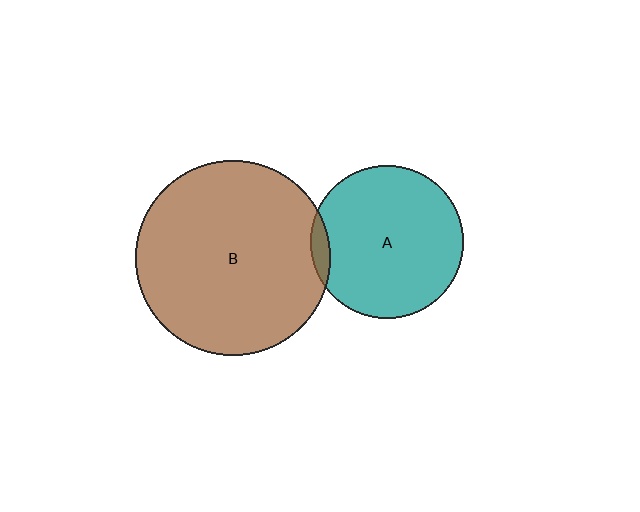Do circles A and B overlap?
Yes.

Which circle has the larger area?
Circle B (brown).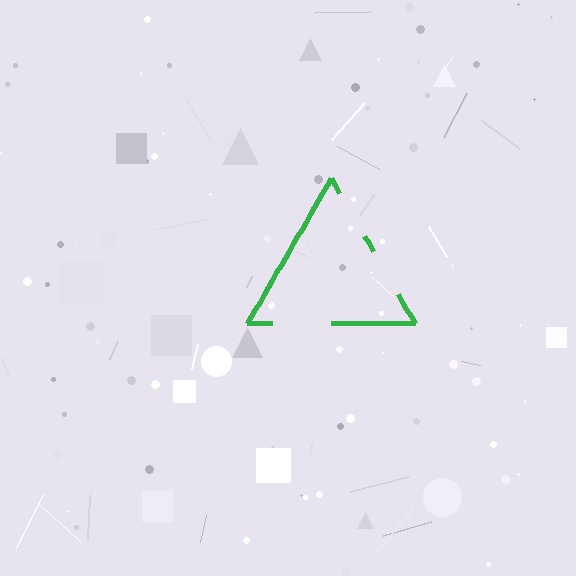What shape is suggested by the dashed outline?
The dashed outline suggests a triangle.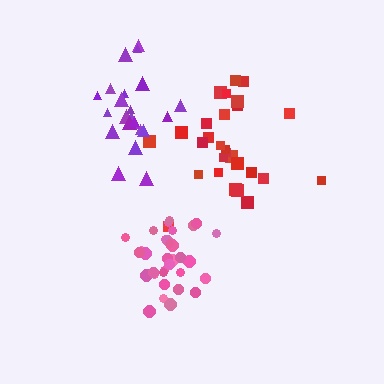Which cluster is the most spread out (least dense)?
Purple.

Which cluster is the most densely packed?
Pink.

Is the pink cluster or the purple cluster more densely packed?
Pink.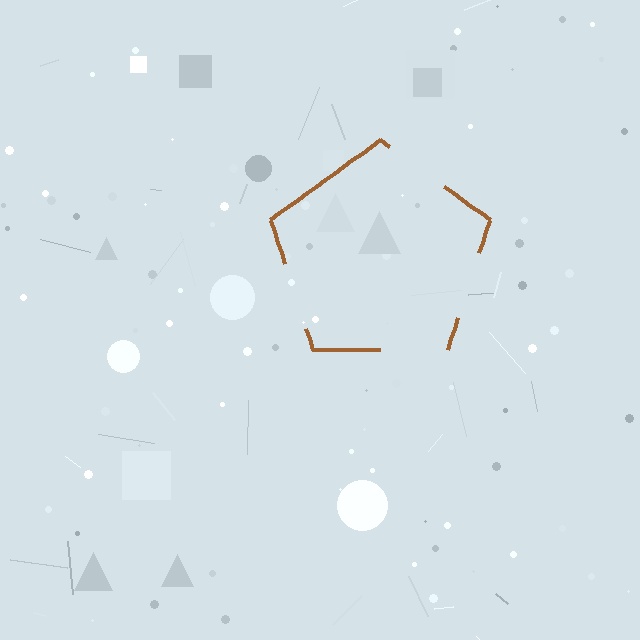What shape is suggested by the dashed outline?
The dashed outline suggests a pentagon.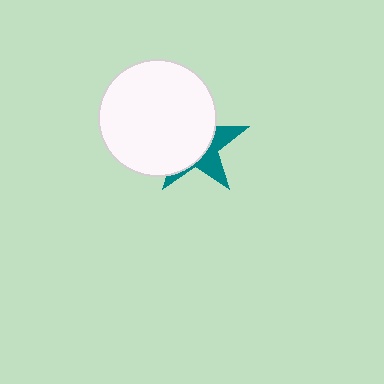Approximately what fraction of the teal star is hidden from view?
Roughly 65% of the teal star is hidden behind the white circle.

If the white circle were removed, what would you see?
You would see the complete teal star.